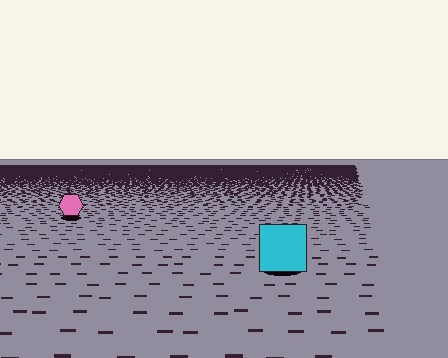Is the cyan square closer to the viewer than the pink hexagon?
Yes. The cyan square is closer — you can tell from the texture gradient: the ground texture is coarser near it.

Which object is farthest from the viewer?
The pink hexagon is farthest from the viewer. It appears smaller and the ground texture around it is denser.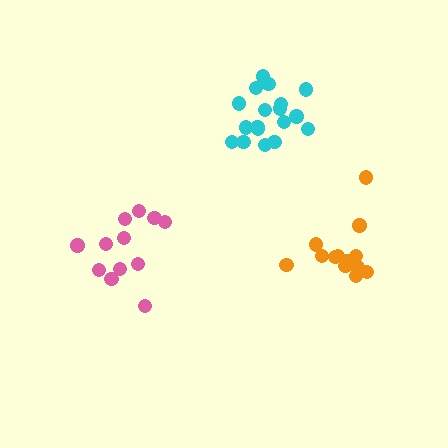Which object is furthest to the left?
The pink cluster is leftmost.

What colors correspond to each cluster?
The clusters are colored: cyan, pink, orange.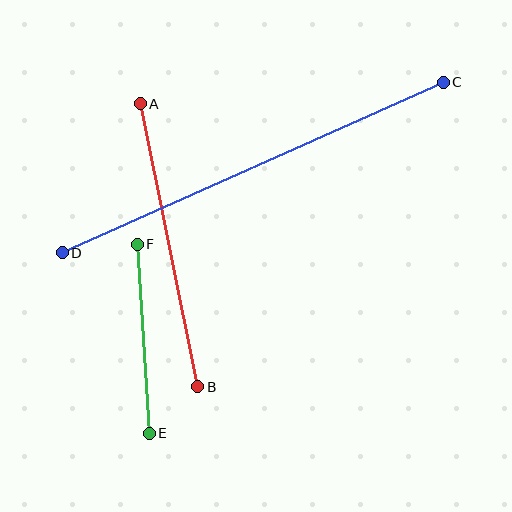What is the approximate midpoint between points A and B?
The midpoint is at approximately (169, 245) pixels.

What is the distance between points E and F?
The distance is approximately 189 pixels.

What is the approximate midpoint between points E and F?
The midpoint is at approximately (143, 339) pixels.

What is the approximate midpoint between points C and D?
The midpoint is at approximately (253, 167) pixels.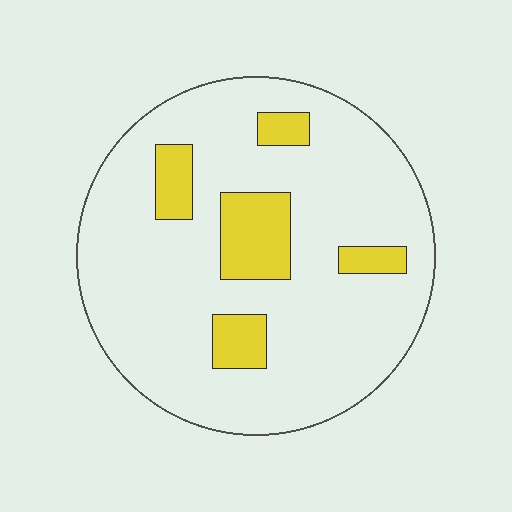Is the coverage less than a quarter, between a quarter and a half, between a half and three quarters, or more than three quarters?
Less than a quarter.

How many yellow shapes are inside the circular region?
5.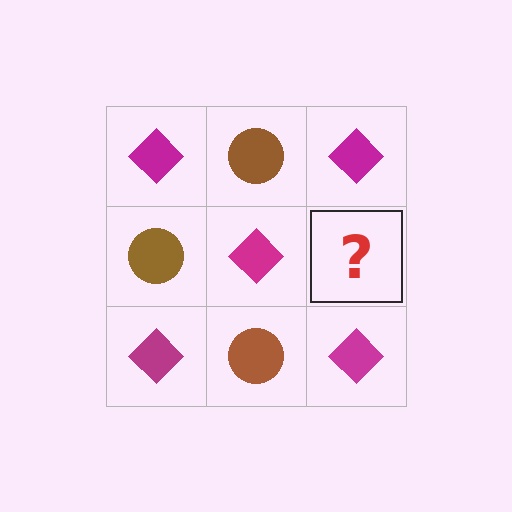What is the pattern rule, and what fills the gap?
The rule is that it alternates magenta diamond and brown circle in a checkerboard pattern. The gap should be filled with a brown circle.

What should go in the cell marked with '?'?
The missing cell should contain a brown circle.